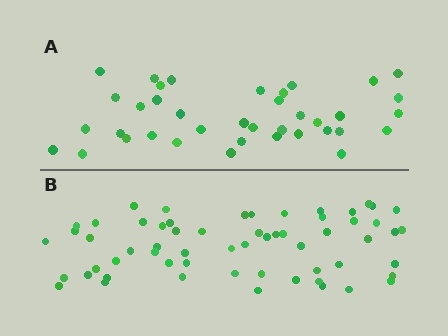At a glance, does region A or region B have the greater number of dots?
Region B (the bottom region) has more dots.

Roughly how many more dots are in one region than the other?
Region B has approximately 20 more dots than region A.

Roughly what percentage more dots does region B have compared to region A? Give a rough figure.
About 60% more.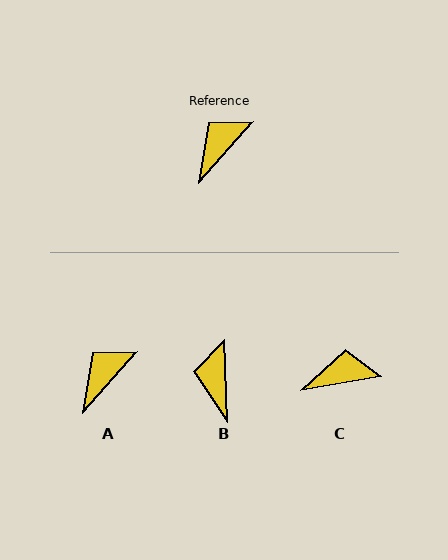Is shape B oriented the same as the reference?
No, it is off by about 43 degrees.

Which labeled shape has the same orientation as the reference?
A.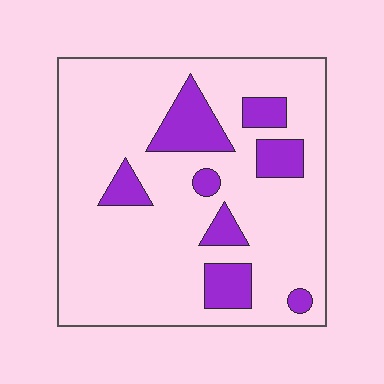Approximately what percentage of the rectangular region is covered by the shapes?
Approximately 20%.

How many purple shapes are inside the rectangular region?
8.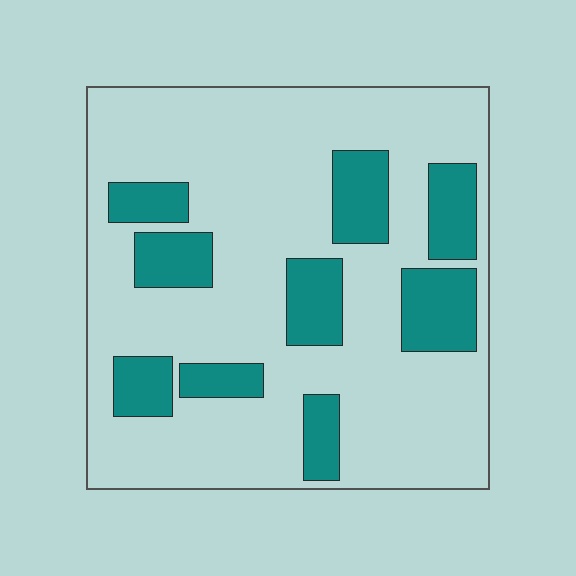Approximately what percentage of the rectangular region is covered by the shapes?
Approximately 25%.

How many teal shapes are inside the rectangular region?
9.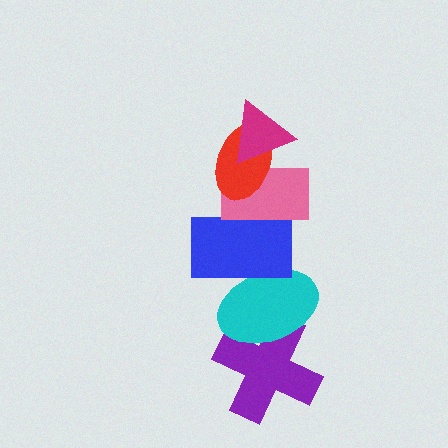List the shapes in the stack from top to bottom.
From top to bottom: the magenta triangle, the red ellipse, the pink rectangle, the blue rectangle, the cyan ellipse, the purple cross.